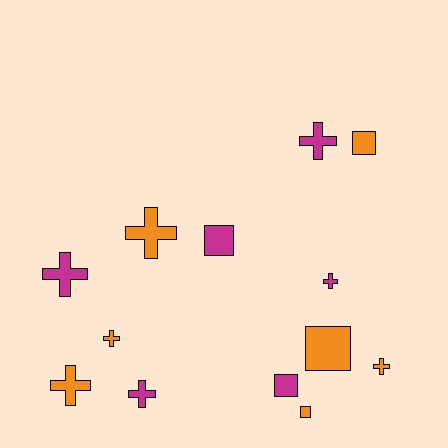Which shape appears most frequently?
Cross, with 8 objects.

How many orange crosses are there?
There are 4 orange crosses.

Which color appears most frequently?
Orange, with 7 objects.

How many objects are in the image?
There are 13 objects.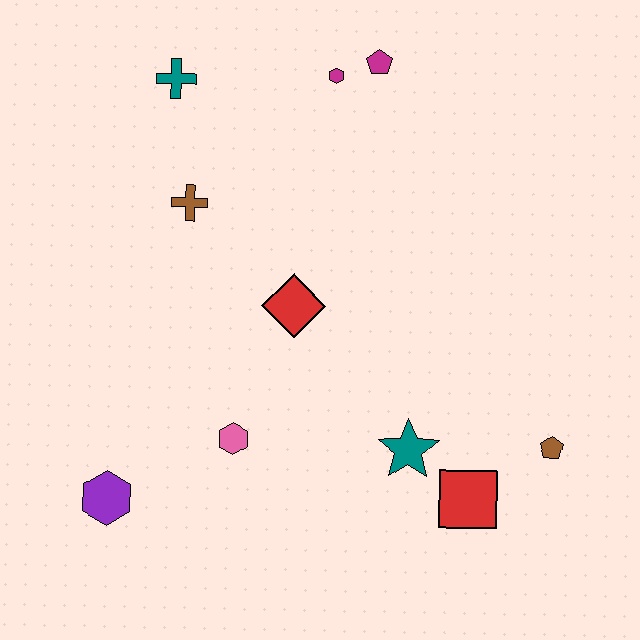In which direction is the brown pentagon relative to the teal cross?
The brown pentagon is to the right of the teal cross.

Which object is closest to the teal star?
The red square is closest to the teal star.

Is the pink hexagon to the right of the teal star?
No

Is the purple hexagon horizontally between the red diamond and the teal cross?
No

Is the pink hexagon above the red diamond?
No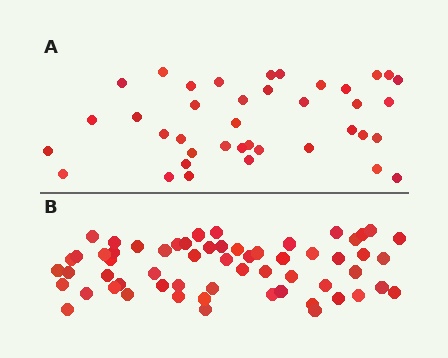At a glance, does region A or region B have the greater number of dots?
Region B (the bottom region) has more dots.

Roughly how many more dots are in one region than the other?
Region B has approximately 20 more dots than region A.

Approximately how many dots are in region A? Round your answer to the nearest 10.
About 40 dots. (The exact count is 39, which rounds to 40.)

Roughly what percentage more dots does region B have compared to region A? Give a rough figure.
About 55% more.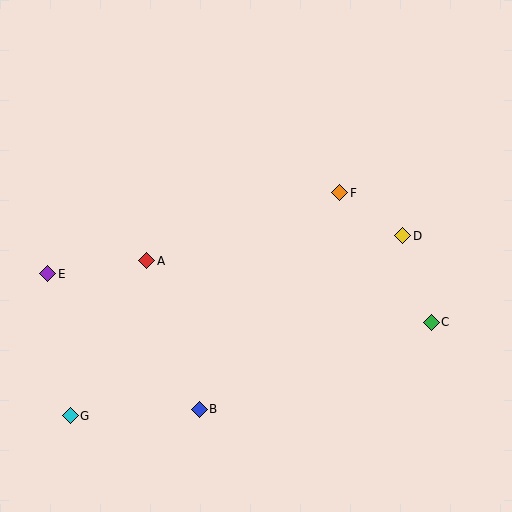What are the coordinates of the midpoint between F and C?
The midpoint between F and C is at (386, 258).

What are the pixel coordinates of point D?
Point D is at (403, 236).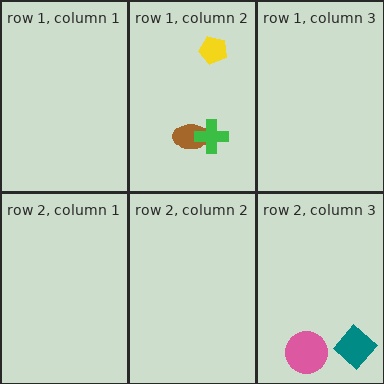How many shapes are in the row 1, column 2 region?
3.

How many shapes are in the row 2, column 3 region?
2.